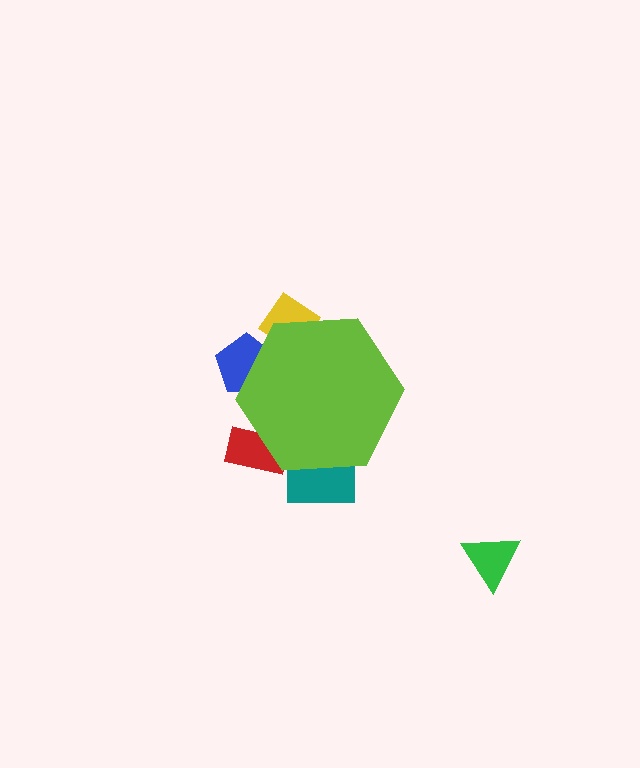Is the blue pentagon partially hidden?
Yes, the blue pentagon is partially hidden behind the lime hexagon.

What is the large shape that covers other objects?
A lime hexagon.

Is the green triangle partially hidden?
No, the green triangle is fully visible.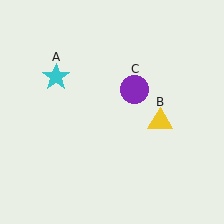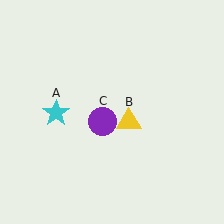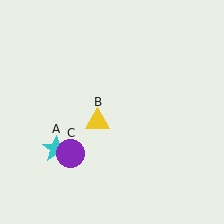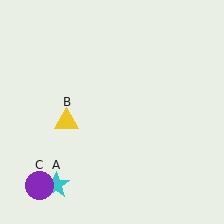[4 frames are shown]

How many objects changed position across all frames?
3 objects changed position: cyan star (object A), yellow triangle (object B), purple circle (object C).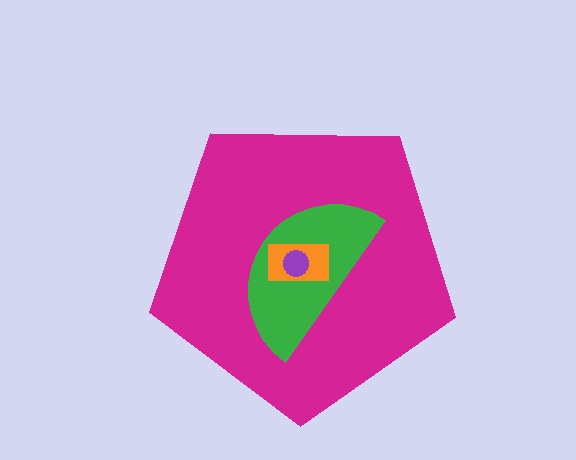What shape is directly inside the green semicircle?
The orange rectangle.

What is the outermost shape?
The magenta pentagon.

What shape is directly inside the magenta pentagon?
The green semicircle.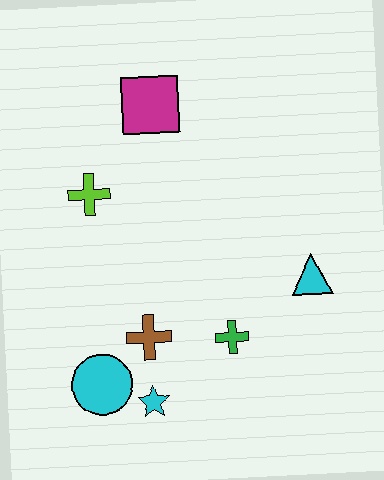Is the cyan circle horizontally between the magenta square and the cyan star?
No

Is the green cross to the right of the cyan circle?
Yes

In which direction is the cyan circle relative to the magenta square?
The cyan circle is below the magenta square.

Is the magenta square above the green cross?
Yes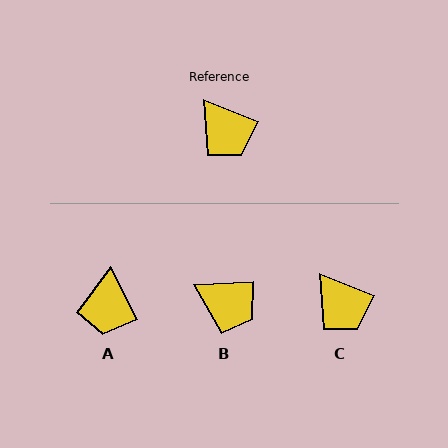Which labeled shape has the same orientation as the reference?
C.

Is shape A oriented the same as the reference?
No, it is off by about 41 degrees.